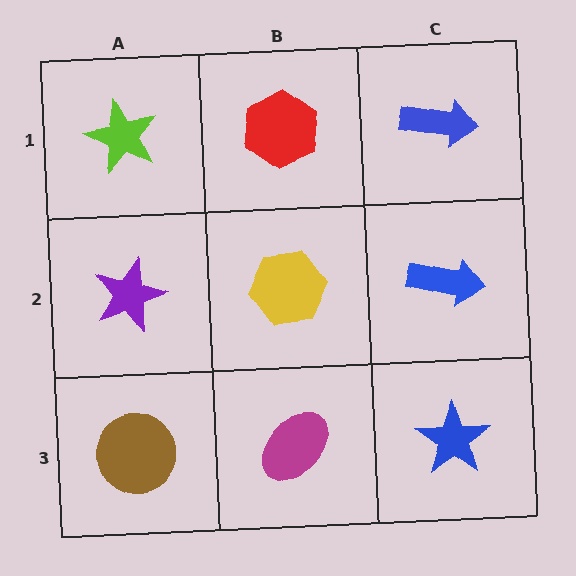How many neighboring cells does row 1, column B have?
3.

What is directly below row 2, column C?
A blue star.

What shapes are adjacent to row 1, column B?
A yellow hexagon (row 2, column B), a lime star (row 1, column A), a blue arrow (row 1, column C).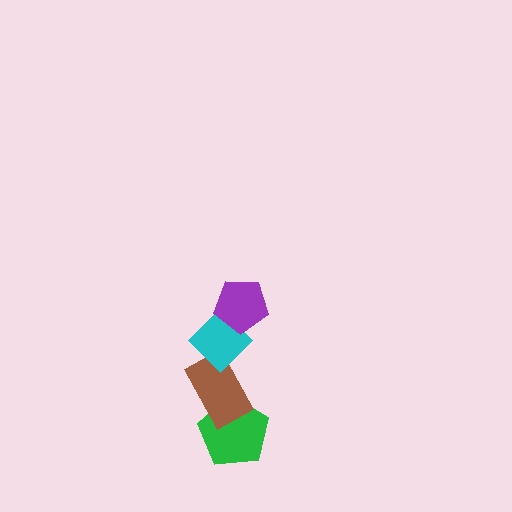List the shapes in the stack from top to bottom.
From top to bottom: the purple pentagon, the cyan diamond, the brown rectangle, the green pentagon.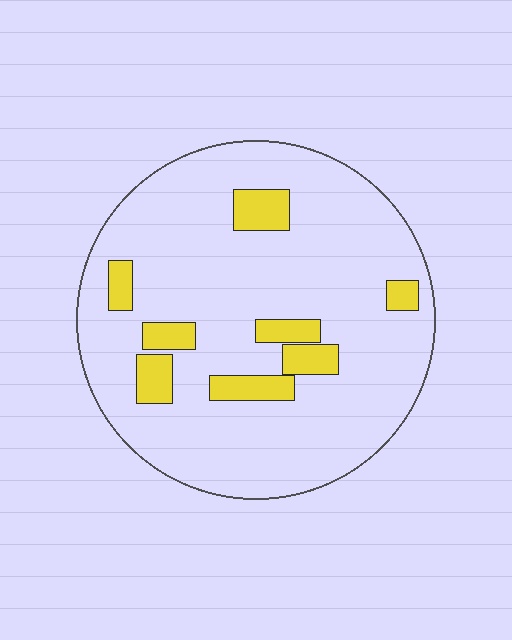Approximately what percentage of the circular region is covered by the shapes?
Approximately 15%.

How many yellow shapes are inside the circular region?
8.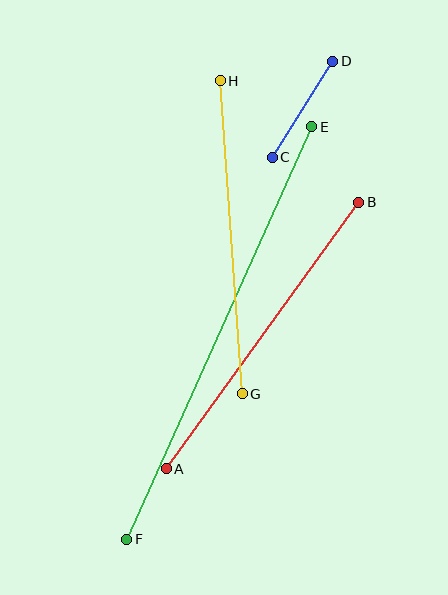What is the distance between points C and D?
The distance is approximately 113 pixels.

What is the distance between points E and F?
The distance is approximately 452 pixels.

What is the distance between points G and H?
The distance is approximately 314 pixels.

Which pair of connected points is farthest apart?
Points E and F are farthest apart.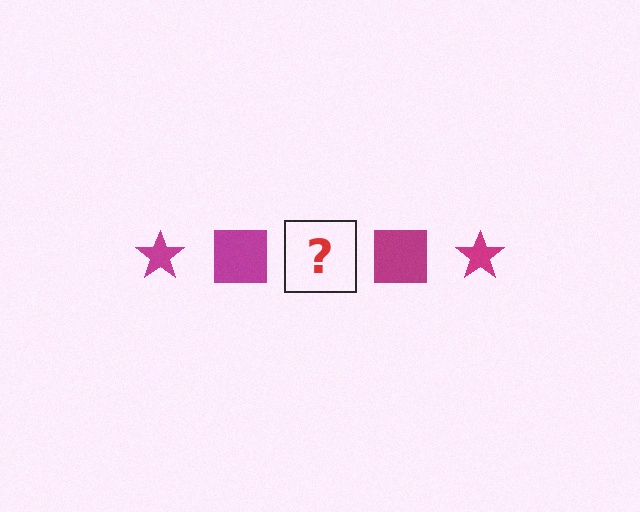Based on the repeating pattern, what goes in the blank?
The blank should be a magenta star.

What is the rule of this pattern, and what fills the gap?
The rule is that the pattern cycles through star, square shapes in magenta. The gap should be filled with a magenta star.